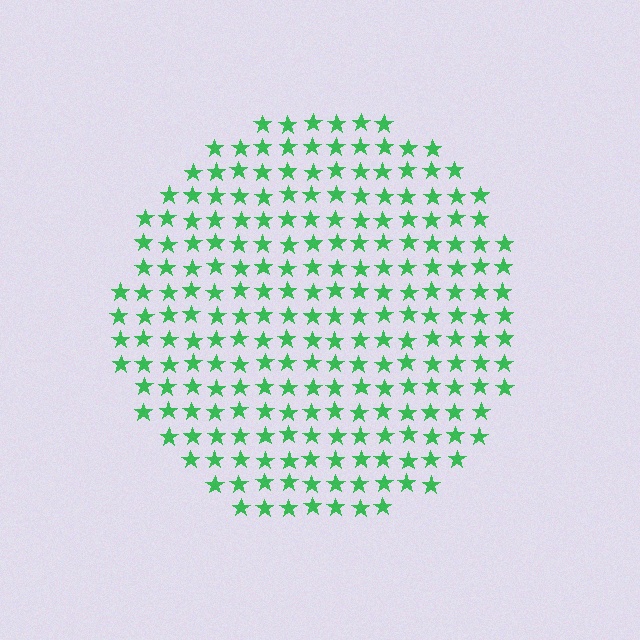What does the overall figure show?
The overall figure shows a circle.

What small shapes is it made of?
It is made of small stars.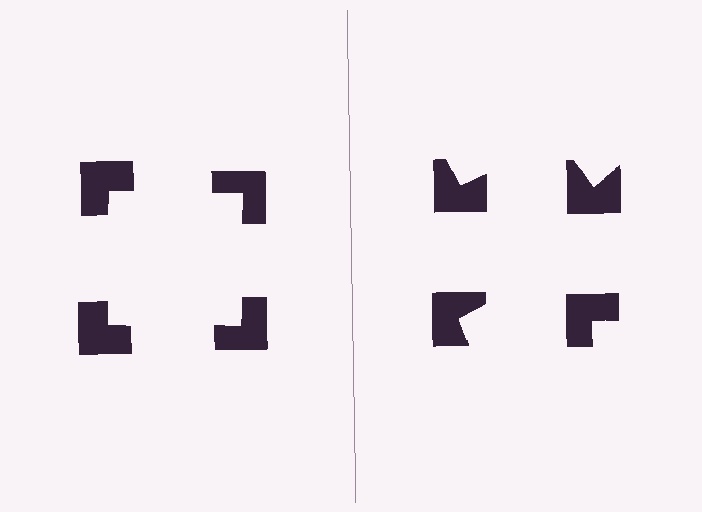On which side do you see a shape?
An illusory square appears on the left side. On the right side the wedge cuts are rotated, so no coherent shape forms.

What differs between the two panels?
The notched squares are positioned identically on both sides; only the wedge orientations differ. On the left they align to a square; on the right they are misaligned.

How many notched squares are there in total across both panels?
8 — 4 on each side.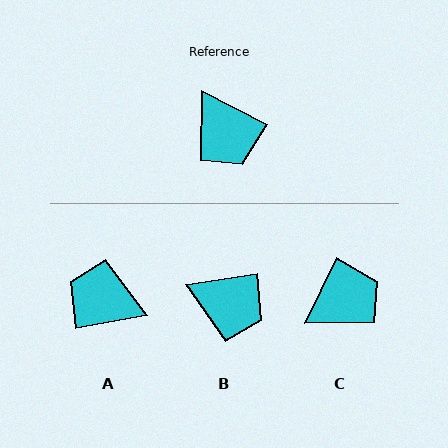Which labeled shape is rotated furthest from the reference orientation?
A, about 143 degrees away.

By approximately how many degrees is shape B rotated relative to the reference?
Approximately 36 degrees counter-clockwise.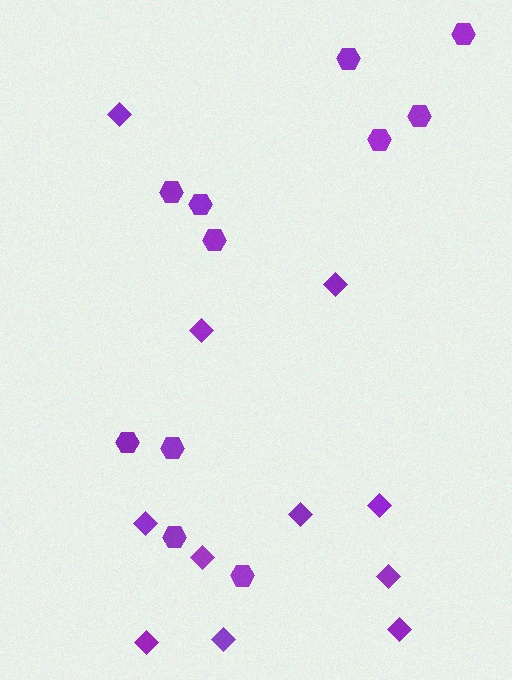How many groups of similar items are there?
There are 2 groups: one group of diamonds (11) and one group of hexagons (11).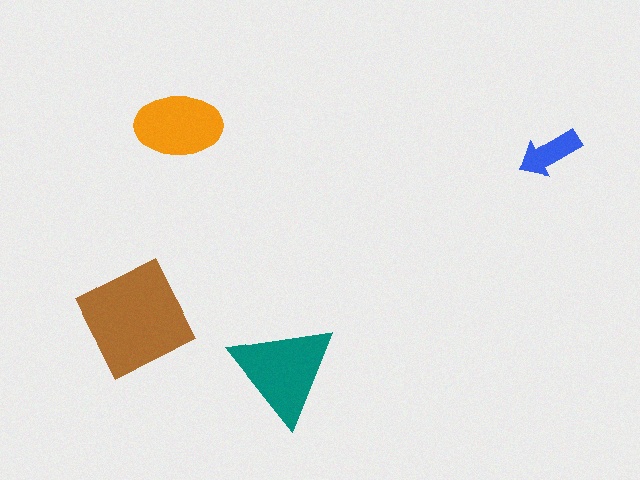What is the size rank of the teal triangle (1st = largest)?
2nd.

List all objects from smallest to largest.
The blue arrow, the orange ellipse, the teal triangle, the brown diamond.